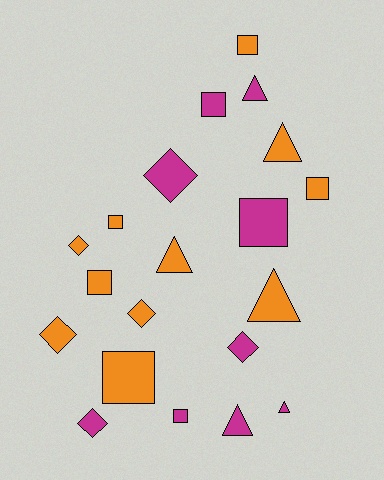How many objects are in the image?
There are 20 objects.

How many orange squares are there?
There are 5 orange squares.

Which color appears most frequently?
Orange, with 11 objects.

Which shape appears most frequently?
Square, with 8 objects.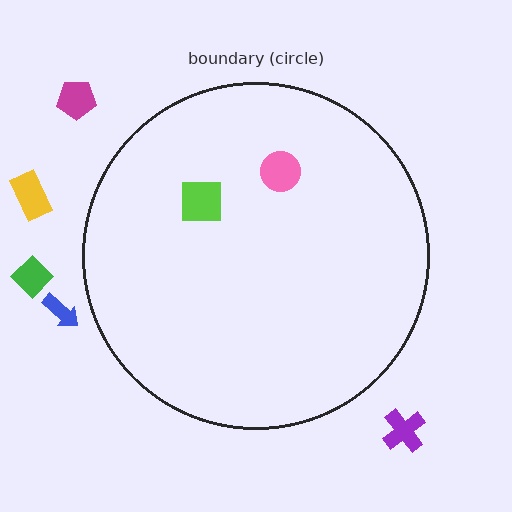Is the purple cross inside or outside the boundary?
Outside.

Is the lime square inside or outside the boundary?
Inside.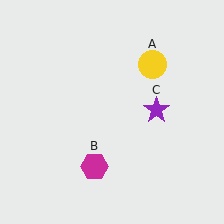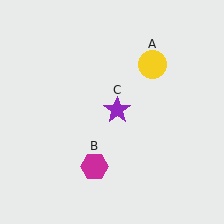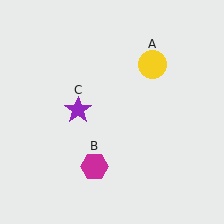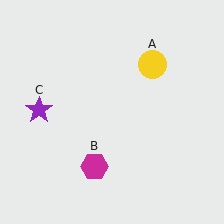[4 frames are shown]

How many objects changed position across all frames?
1 object changed position: purple star (object C).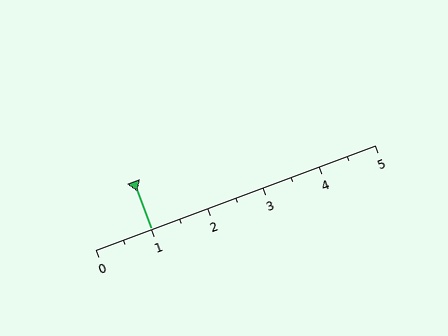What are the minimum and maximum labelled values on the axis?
The axis runs from 0 to 5.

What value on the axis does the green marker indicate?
The marker indicates approximately 1.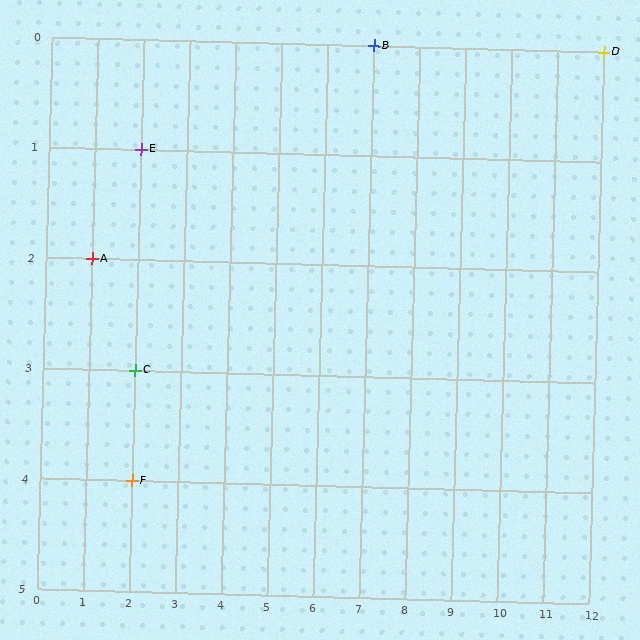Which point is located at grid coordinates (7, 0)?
Point B is at (7, 0).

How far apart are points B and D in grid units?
Points B and D are 5 columns apart.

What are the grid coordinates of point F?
Point F is at grid coordinates (2, 4).